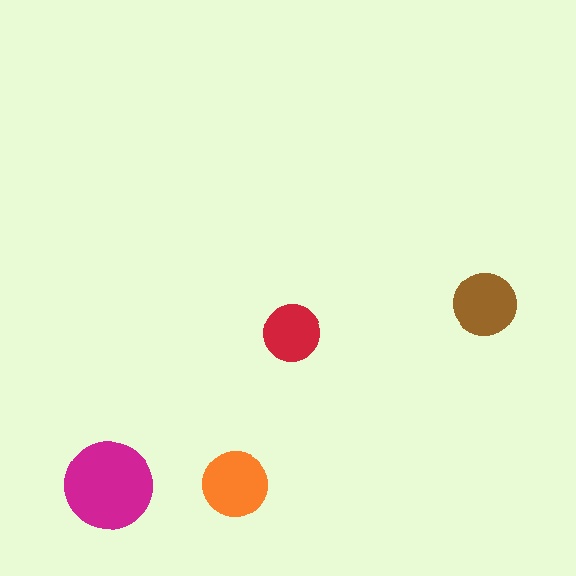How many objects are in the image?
There are 4 objects in the image.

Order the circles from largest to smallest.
the magenta one, the orange one, the brown one, the red one.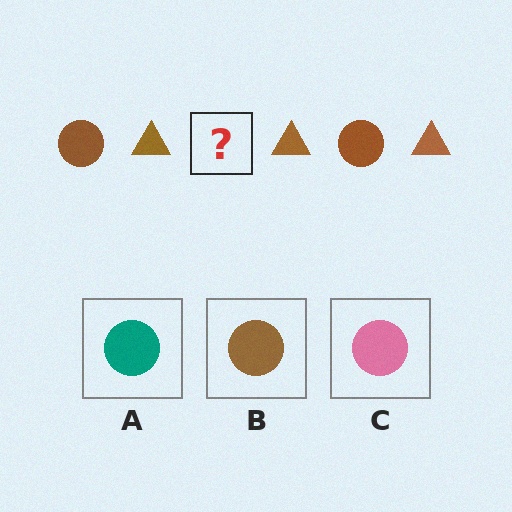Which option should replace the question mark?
Option B.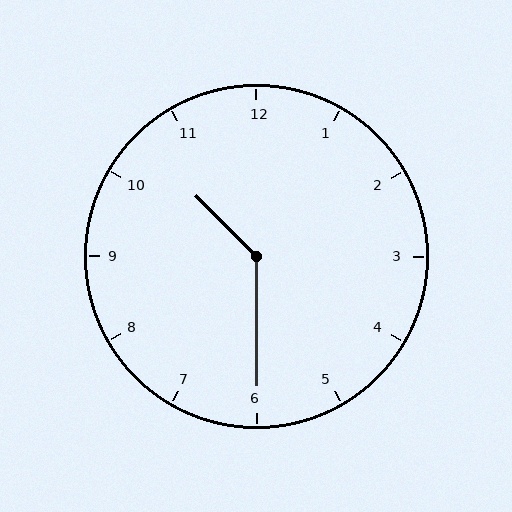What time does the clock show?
10:30.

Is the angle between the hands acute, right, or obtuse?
It is obtuse.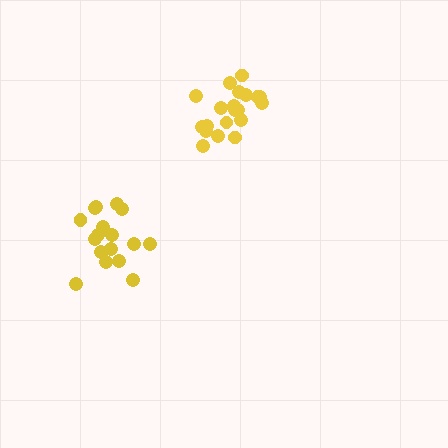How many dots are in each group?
Group 1: 17 dots, Group 2: 20 dots (37 total).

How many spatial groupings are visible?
There are 2 spatial groupings.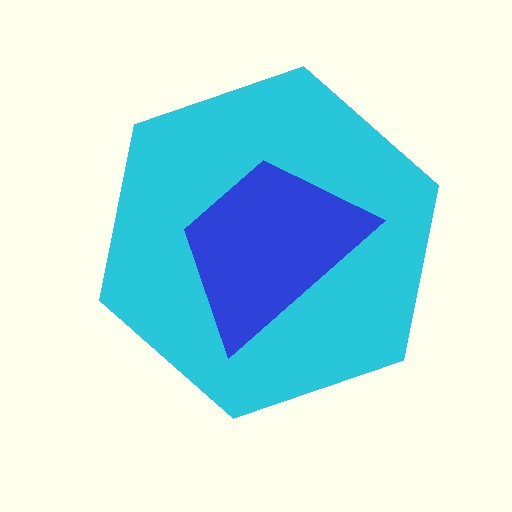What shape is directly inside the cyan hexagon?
The blue trapezoid.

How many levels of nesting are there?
2.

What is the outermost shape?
The cyan hexagon.